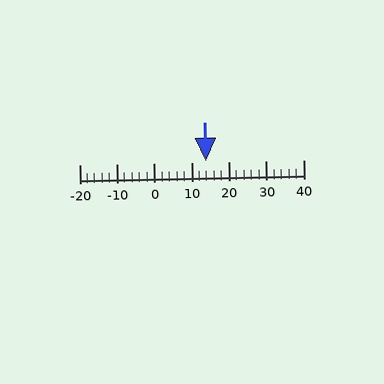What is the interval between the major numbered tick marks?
The major tick marks are spaced 10 units apart.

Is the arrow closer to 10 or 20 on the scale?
The arrow is closer to 10.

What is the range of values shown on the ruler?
The ruler shows values from -20 to 40.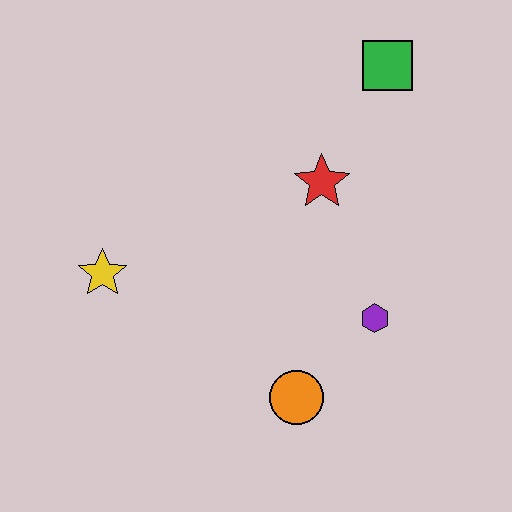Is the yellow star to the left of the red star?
Yes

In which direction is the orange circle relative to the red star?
The orange circle is below the red star.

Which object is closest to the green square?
The red star is closest to the green square.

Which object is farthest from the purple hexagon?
The yellow star is farthest from the purple hexagon.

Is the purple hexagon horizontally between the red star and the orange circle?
No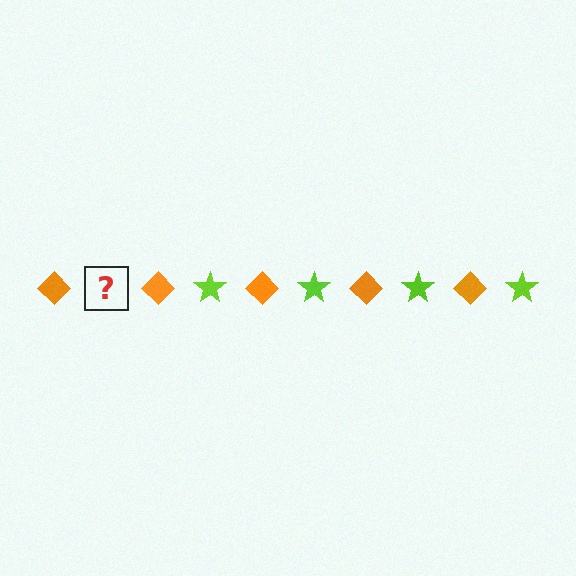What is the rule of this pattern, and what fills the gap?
The rule is that the pattern alternates between orange diamond and lime star. The gap should be filled with a lime star.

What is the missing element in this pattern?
The missing element is a lime star.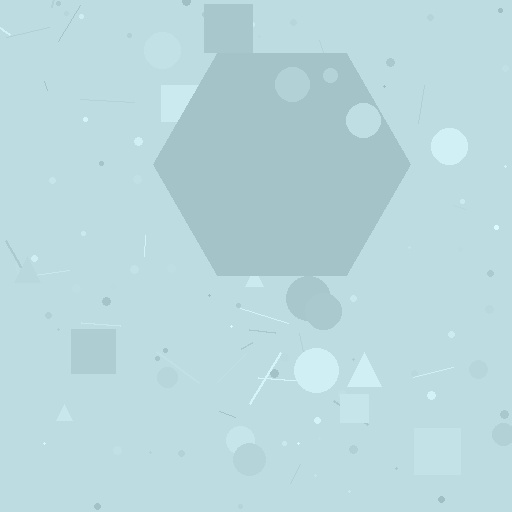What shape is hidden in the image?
A hexagon is hidden in the image.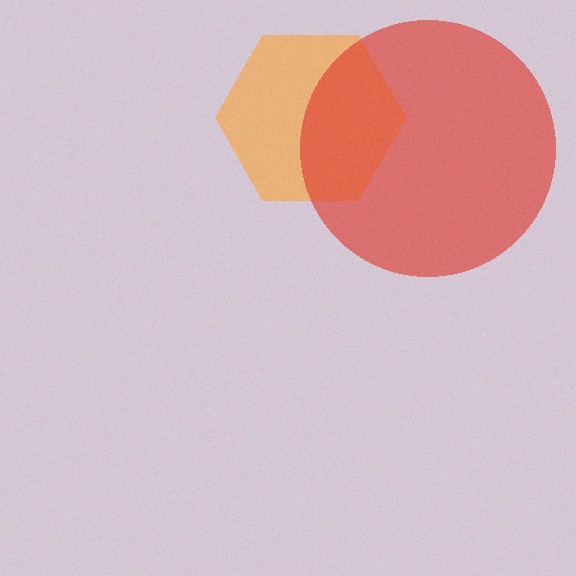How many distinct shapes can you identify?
There are 2 distinct shapes: an orange hexagon, a red circle.